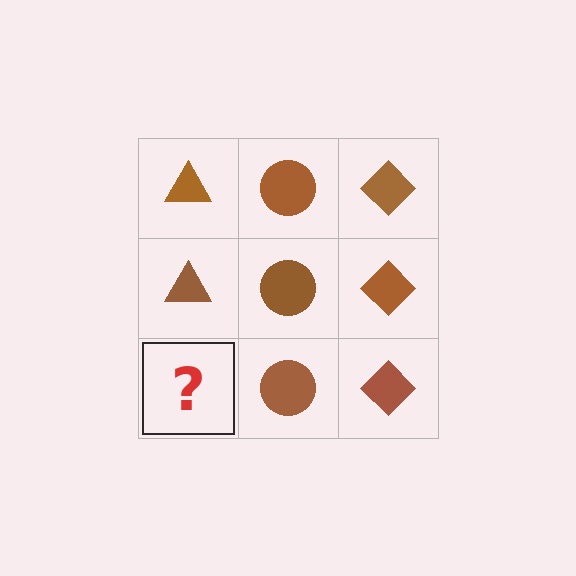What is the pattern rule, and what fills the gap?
The rule is that each column has a consistent shape. The gap should be filled with a brown triangle.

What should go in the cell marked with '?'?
The missing cell should contain a brown triangle.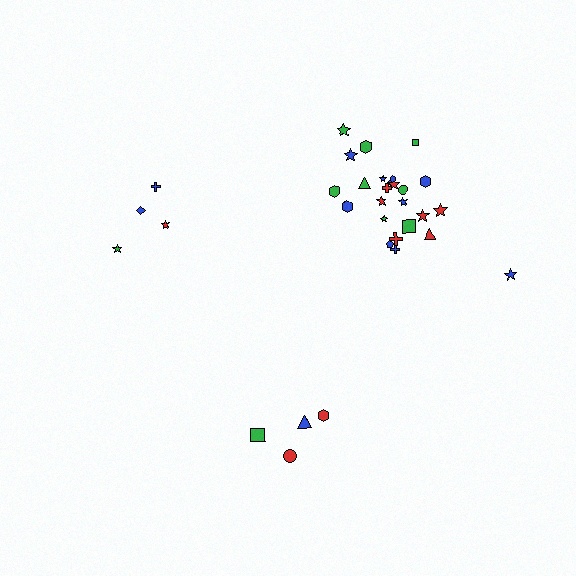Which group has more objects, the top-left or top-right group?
The top-right group.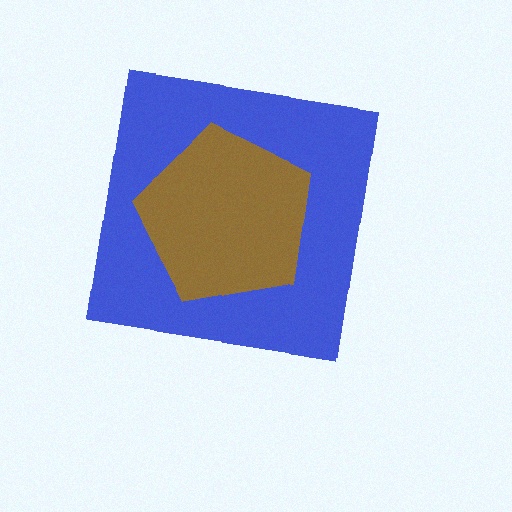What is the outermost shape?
The blue square.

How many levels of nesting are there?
2.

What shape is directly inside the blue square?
The brown pentagon.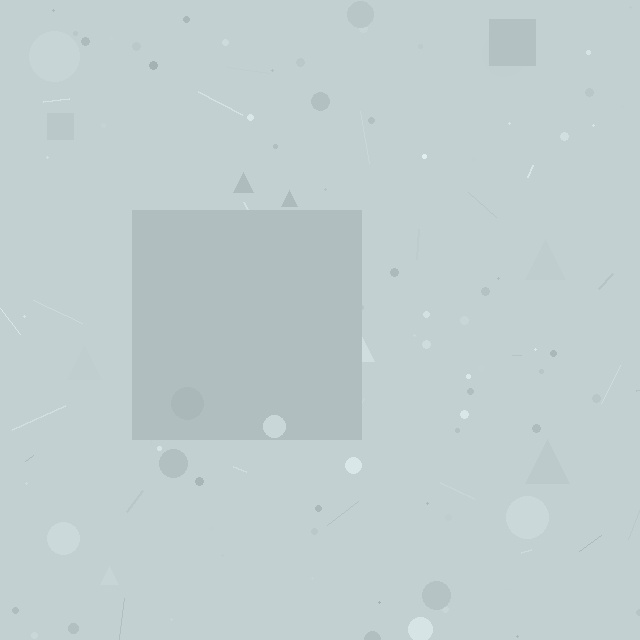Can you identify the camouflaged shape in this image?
The camouflaged shape is a square.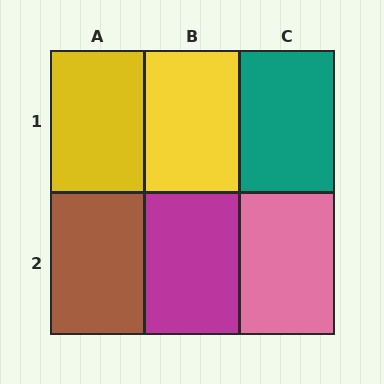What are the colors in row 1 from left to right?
Yellow, yellow, teal.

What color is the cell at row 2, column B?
Magenta.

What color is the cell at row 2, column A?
Brown.